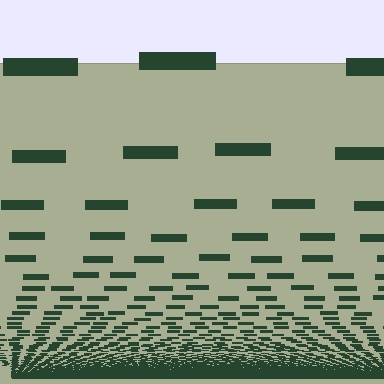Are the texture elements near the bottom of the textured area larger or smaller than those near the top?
Smaller. The gradient is inverted — elements near the bottom are smaller and denser.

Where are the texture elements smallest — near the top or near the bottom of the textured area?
Near the bottom.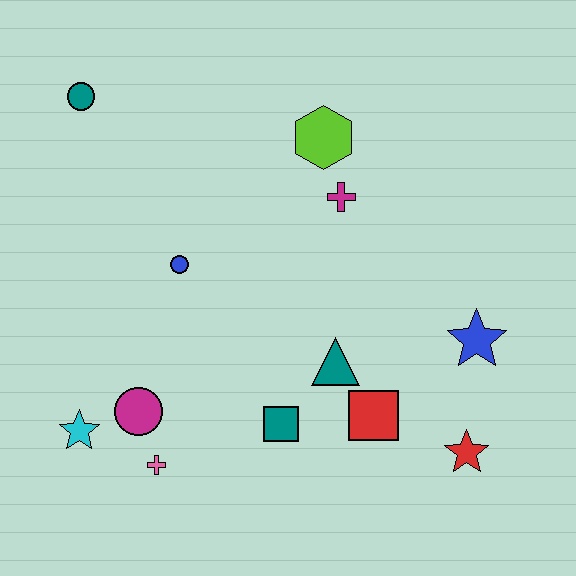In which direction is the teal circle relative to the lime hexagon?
The teal circle is to the left of the lime hexagon.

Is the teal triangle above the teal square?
Yes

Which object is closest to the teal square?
The teal triangle is closest to the teal square.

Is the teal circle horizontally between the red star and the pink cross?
No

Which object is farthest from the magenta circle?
The blue star is farthest from the magenta circle.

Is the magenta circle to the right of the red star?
No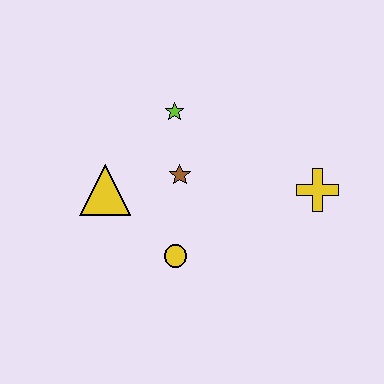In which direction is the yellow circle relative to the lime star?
The yellow circle is below the lime star.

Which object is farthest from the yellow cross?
The yellow triangle is farthest from the yellow cross.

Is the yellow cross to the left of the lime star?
No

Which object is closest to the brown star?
The lime star is closest to the brown star.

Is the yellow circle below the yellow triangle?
Yes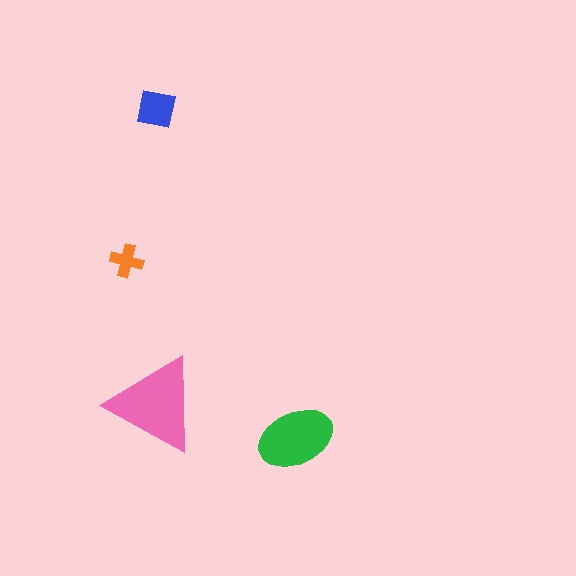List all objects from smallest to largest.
The orange cross, the blue square, the green ellipse, the pink triangle.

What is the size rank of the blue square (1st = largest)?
3rd.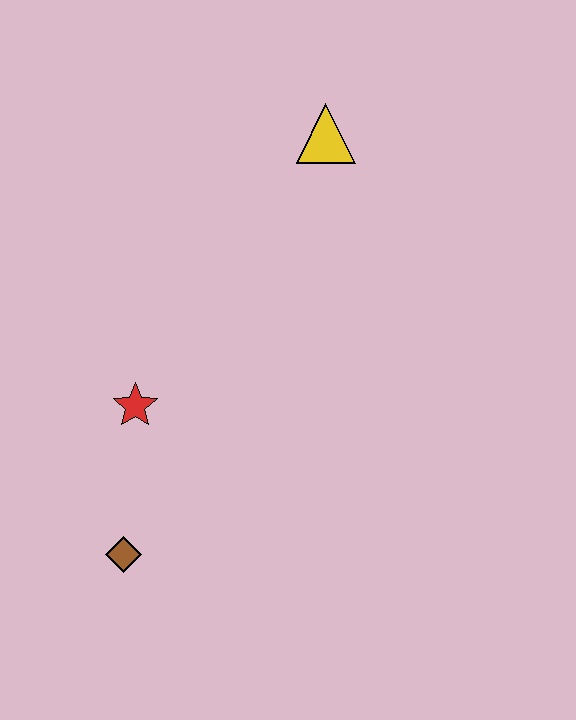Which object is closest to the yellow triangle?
The red star is closest to the yellow triangle.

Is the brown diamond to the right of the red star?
No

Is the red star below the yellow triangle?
Yes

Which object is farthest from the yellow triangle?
The brown diamond is farthest from the yellow triangle.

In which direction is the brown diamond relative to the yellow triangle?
The brown diamond is below the yellow triangle.